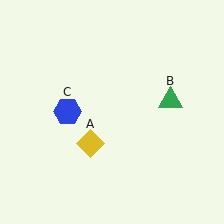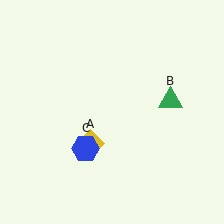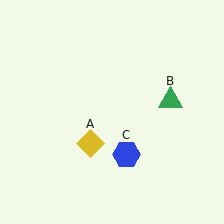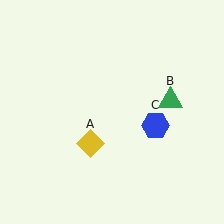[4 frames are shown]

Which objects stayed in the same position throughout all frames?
Yellow diamond (object A) and green triangle (object B) remained stationary.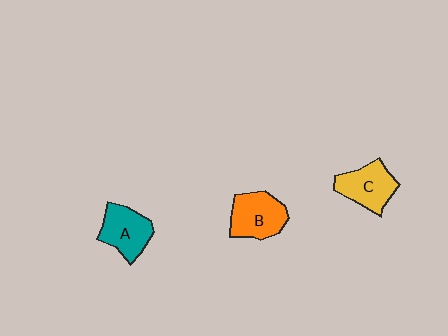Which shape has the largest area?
Shape B (orange).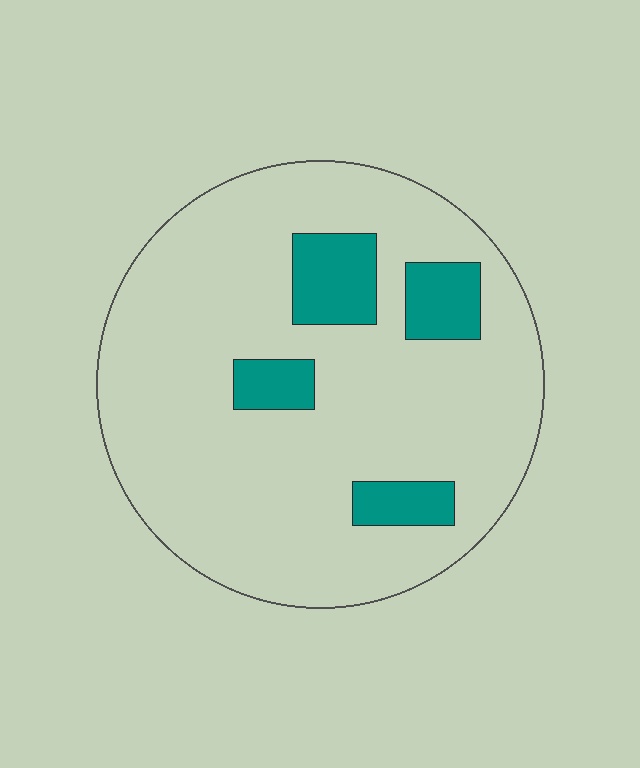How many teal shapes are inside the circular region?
4.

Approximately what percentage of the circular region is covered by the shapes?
Approximately 15%.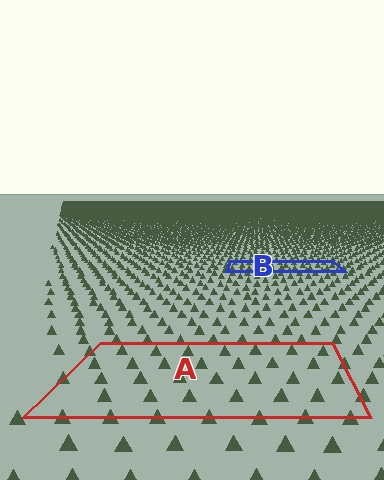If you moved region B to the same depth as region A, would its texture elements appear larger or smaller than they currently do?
They would appear larger. At a closer depth, the same texture elements are projected at a bigger on-screen size.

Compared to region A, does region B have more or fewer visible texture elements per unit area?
Region B has more texture elements per unit area — they are packed more densely because it is farther away.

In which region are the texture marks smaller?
The texture marks are smaller in region B, because it is farther away.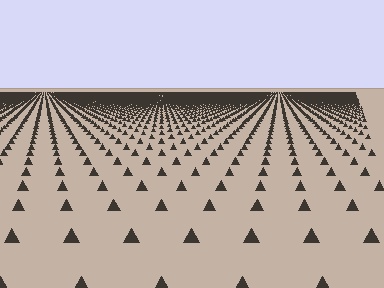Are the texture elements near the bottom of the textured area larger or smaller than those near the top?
Larger. Near the bottom, elements are closer to the viewer and appear at a bigger on-screen size.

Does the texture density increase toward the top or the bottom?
Density increases toward the top.